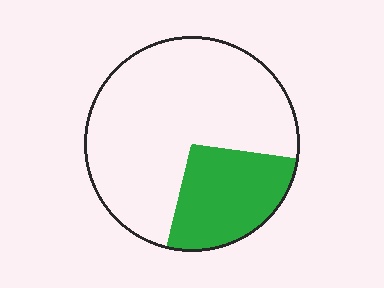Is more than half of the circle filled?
No.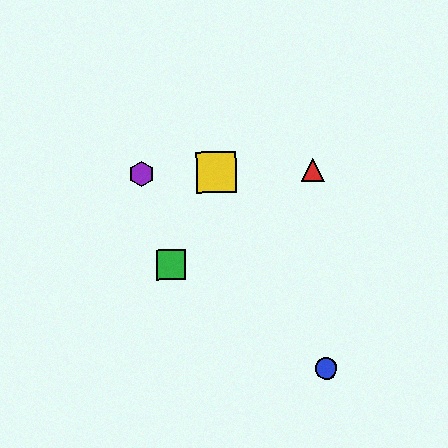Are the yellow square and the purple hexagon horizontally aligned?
Yes, both are at y≈172.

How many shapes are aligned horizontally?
3 shapes (the red triangle, the yellow square, the purple hexagon) are aligned horizontally.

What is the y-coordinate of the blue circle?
The blue circle is at y≈368.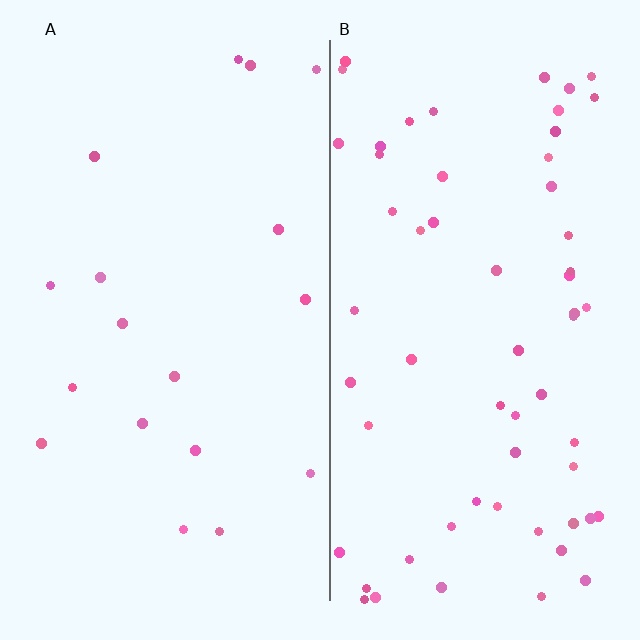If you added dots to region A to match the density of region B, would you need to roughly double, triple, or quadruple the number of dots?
Approximately triple.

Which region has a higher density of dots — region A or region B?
B (the right).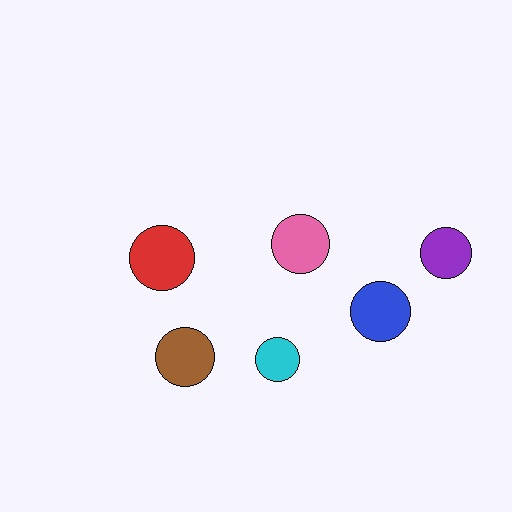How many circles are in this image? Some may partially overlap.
There are 6 circles.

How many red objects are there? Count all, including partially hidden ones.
There is 1 red object.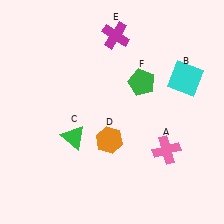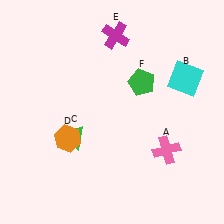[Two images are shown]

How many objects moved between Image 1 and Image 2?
1 object moved between the two images.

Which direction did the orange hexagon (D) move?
The orange hexagon (D) moved left.